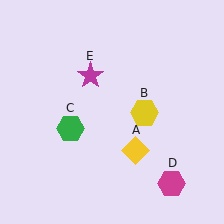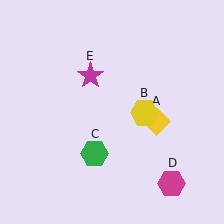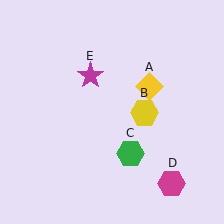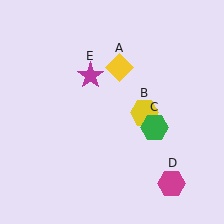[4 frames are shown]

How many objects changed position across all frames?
2 objects changed position: yellow diamond (object A), green hexagon (object C).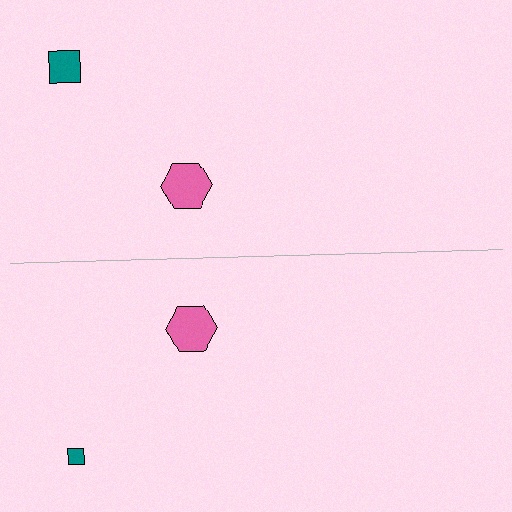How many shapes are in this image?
There are 4 shapes in this image.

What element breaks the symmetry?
The teal square on the bottom side has a different size than its mirror counterpart.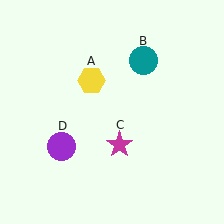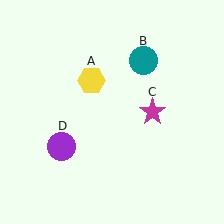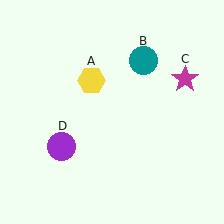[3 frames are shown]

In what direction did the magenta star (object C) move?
The magenta star (object C) moved up and to the right.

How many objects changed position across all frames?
1 object changed position: magenta star (object C).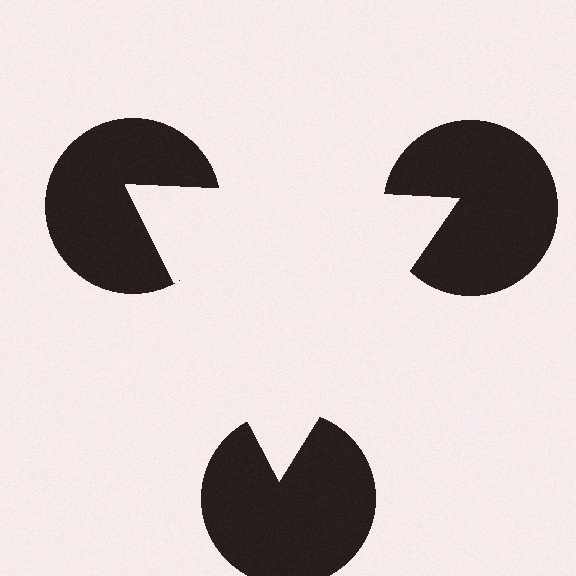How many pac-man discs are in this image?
There are 3 — one at each vertex of the illusory triangle.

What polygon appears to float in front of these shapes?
An illusory triangle — its edges are inferred from the aligned wedge cuts in the pac-man discs, not physically drawn.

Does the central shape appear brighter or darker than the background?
It typically appears slightly brighter than the background, even though no actual brightness change is drawn.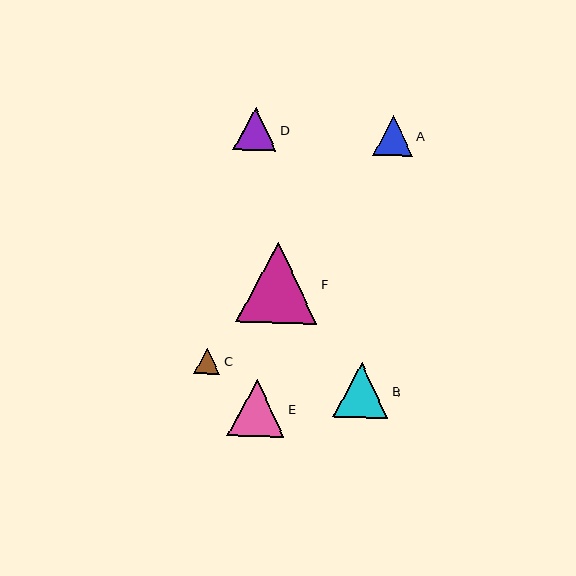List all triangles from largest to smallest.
From largest to smallest: F, E, B, D, A, C.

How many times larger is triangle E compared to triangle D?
Triangle E is approximately 1.3 times the size of triangle D.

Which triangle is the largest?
Triangle F is the largest with a size of approximately 82 pixels.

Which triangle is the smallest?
Triangle C is the smallest with a size of approximately 26 pixels.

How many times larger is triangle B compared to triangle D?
Triangle B is approximately 1.3 times the size of triangle D.